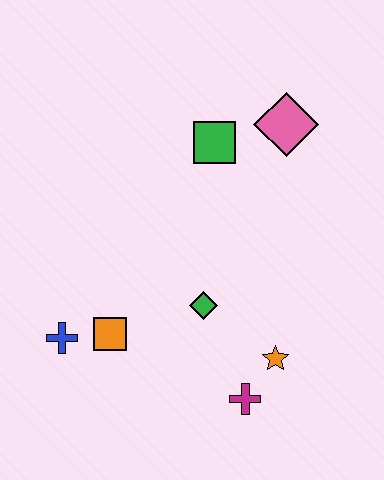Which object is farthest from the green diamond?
The pink diamond is farthest from the green diamond.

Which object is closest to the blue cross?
The orange square is closest to the blue cross.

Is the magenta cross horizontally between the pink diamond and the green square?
Yes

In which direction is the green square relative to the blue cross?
The green square is above the blue cross.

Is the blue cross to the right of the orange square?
No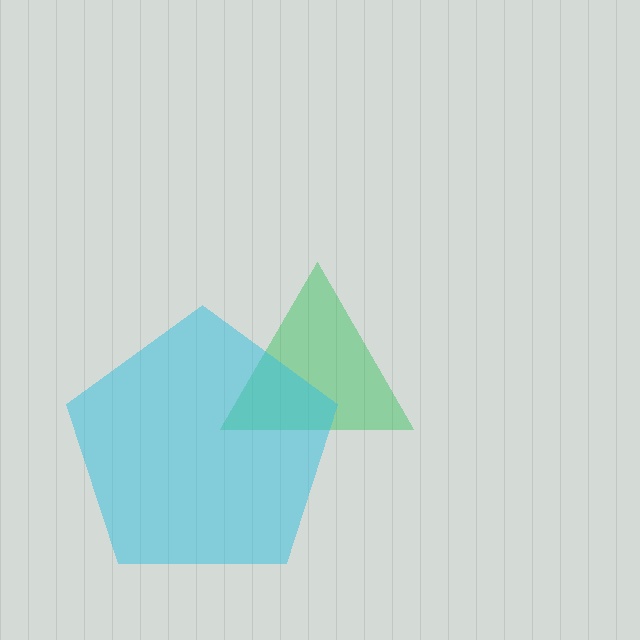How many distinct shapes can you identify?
There are 2 distinct shapes: a green triangle, a cyan pentagon.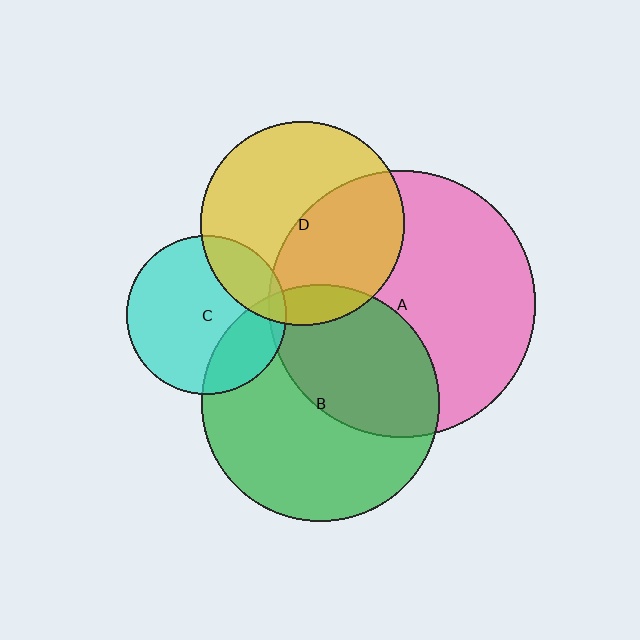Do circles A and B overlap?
Yes.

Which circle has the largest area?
Circle A (pink).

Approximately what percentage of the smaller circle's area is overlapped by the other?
Approximately 45%.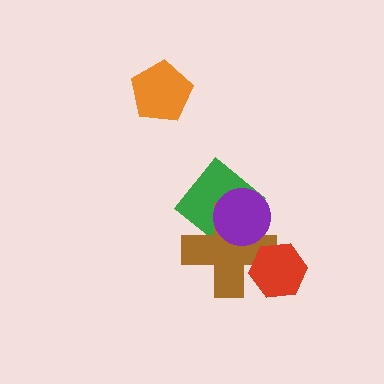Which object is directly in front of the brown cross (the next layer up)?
The purple circle is directly in front of the brown cross.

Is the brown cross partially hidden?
Yes, it is partially covered by another shape.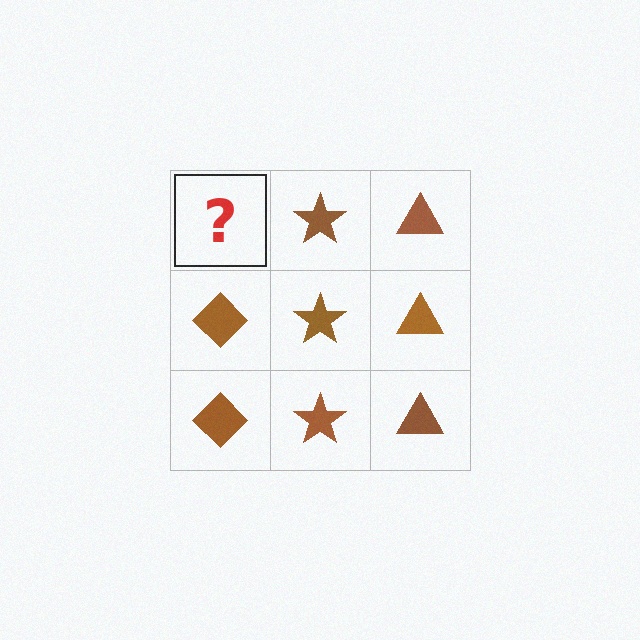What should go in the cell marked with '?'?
The missing cell should contain a brown diamond.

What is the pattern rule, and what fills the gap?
The rule is that each column has a consistent shape. The gap should be filled with a brown diamond.